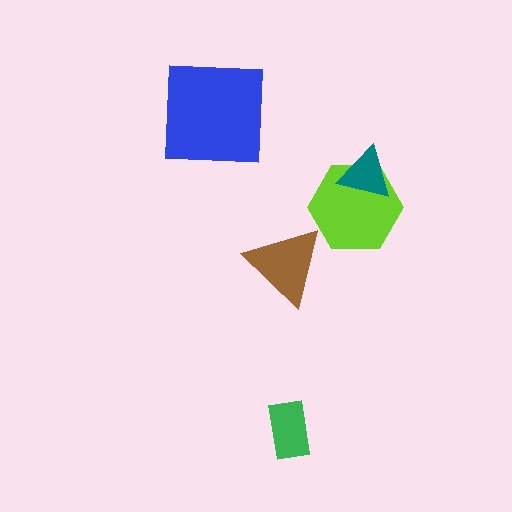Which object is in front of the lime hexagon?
The teal triangle is in front of the lime hexagon.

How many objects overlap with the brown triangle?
0 objects overlap with the brown triangle.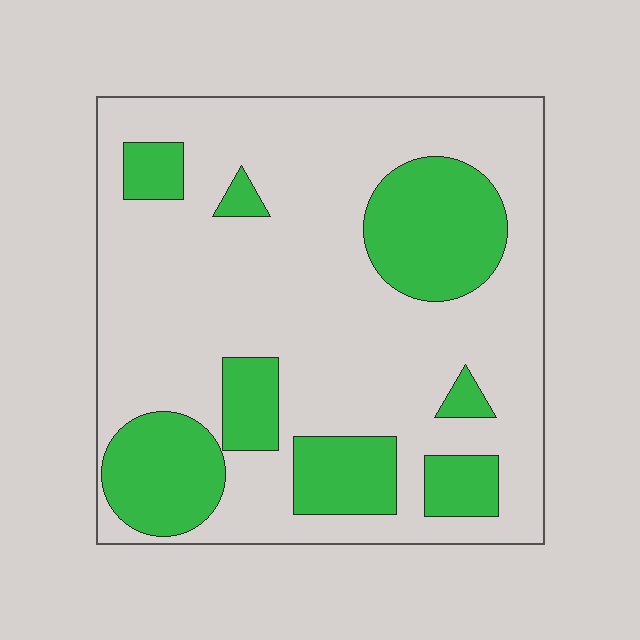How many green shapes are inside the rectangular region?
8.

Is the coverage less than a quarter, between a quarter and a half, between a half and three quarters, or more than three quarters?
Between a quarter and a half.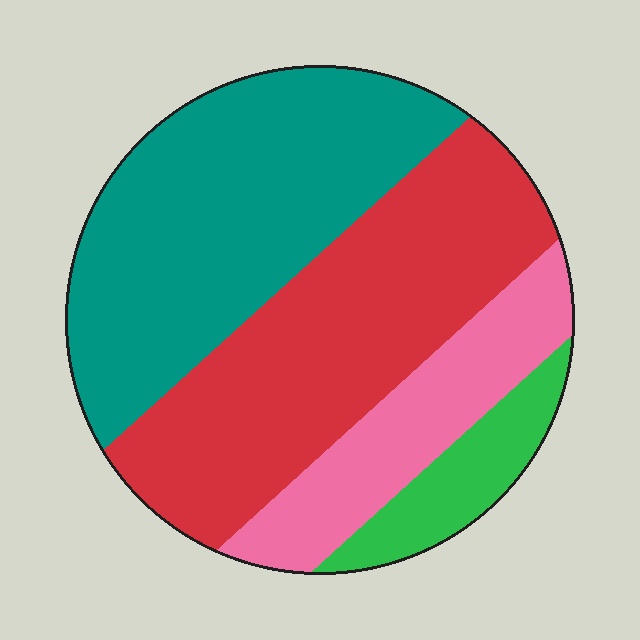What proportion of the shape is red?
Red takes up about three eighths (3/8) of the shape.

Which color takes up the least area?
Green, at roughly 10%.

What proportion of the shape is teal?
Teal covers about 40% of the shape.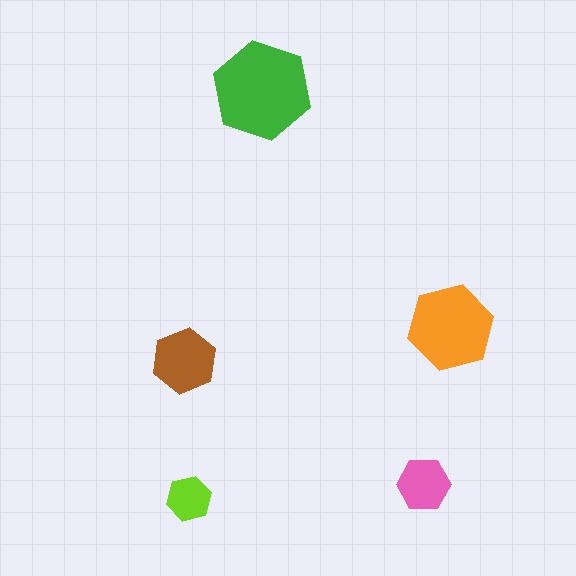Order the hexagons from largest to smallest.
the green one, the orange one, the brown one, the pink one, the lime one.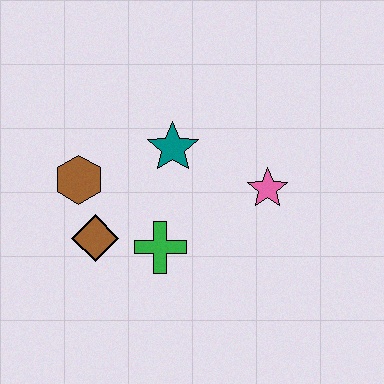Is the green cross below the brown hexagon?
Yes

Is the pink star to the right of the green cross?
Yes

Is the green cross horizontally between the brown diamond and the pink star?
Yes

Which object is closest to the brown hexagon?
The brown diamond is closest to the brown hexagon.